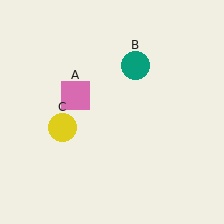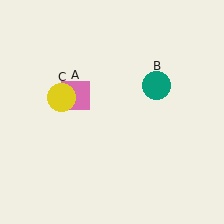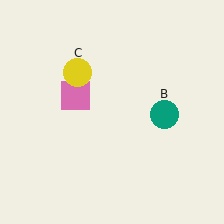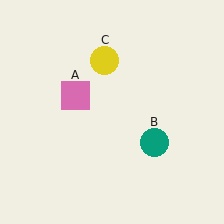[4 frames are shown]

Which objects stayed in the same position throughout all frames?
Pink square (object A) remained stationary.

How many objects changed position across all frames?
2 objects changed position: teal circle (object B), yellow circle (object C).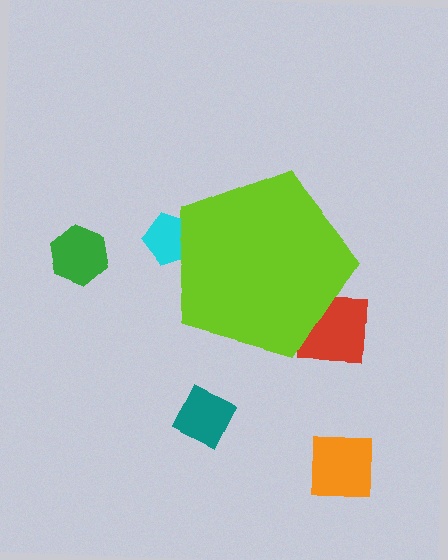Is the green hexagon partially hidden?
No, the green hexagon is fully visible.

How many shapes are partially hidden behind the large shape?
2 shapes are partially hidden.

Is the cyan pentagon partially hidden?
Yes, the cyan pentagon is partially hidden behind the lime pentagon.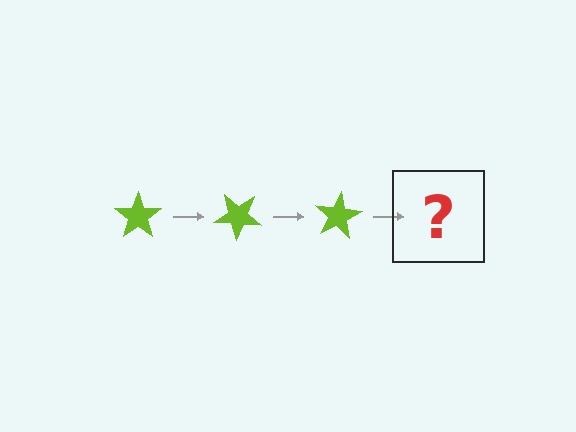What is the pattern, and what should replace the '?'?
The pattern is that the star rotates 40 degrees each step. The '?' should be a lime star rotated 120 degrees.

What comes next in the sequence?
The next element should be a lime star rotated 120 degrees.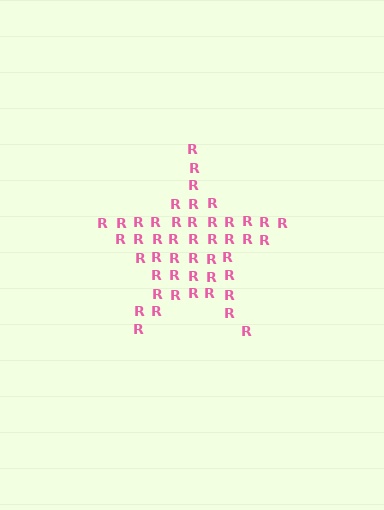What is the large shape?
The large shape is a star.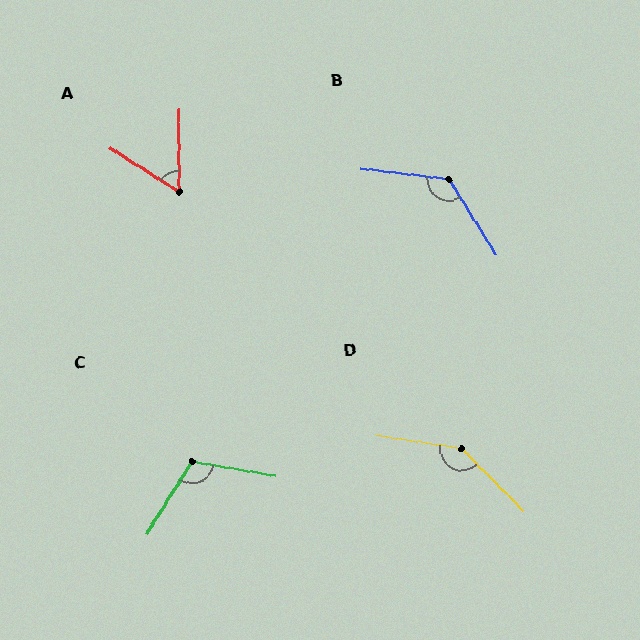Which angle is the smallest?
A, at approximately 57 degrees.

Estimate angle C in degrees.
Approximately 112 degrees.